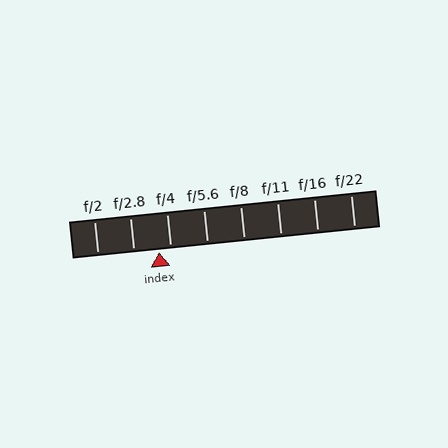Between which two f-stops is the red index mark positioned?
The index mark is between f/2.8 and f/4.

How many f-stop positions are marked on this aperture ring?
There are 8 f-stop positions marked.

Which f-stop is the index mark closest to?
The index mark is closest to f/4.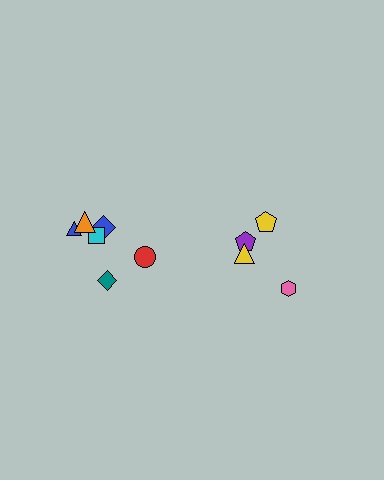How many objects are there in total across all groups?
There are 10 objects.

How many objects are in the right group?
There are 4 objects.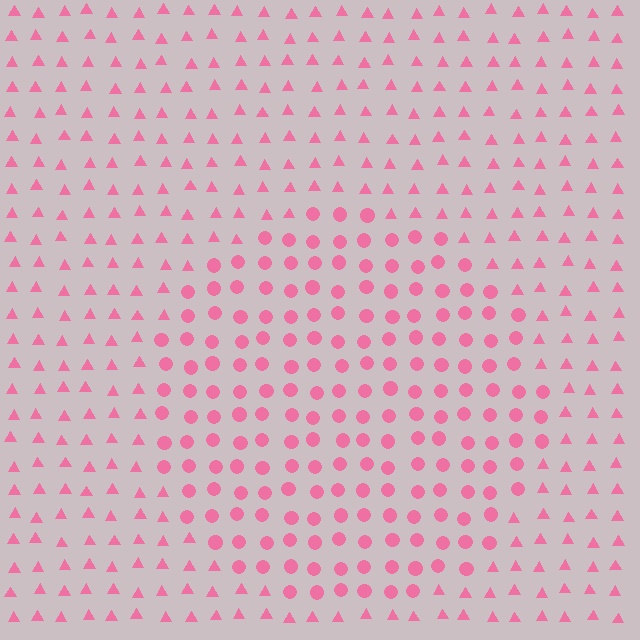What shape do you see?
I see a circle.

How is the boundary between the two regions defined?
The boundary is defined by a change in element shape: circles inside vs. triangles outside. All elements share the same color and spacing.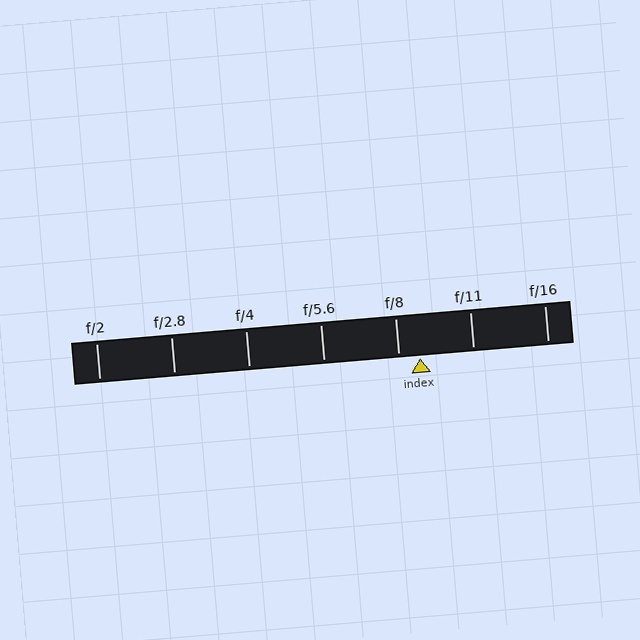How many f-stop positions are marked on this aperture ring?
There are 7 f-stop positions marked.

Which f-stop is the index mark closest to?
The index mark is closest to f/8.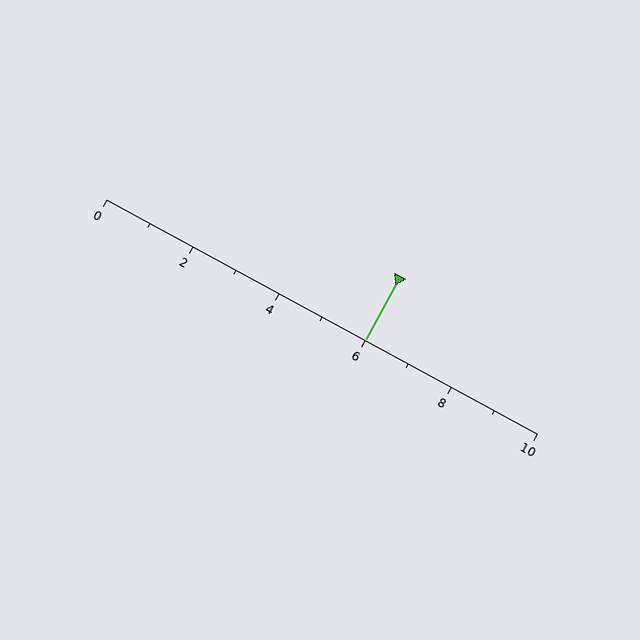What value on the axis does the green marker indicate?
The marker indicates approximately 6.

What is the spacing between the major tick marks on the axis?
The major ticks are spaced 2 apart.